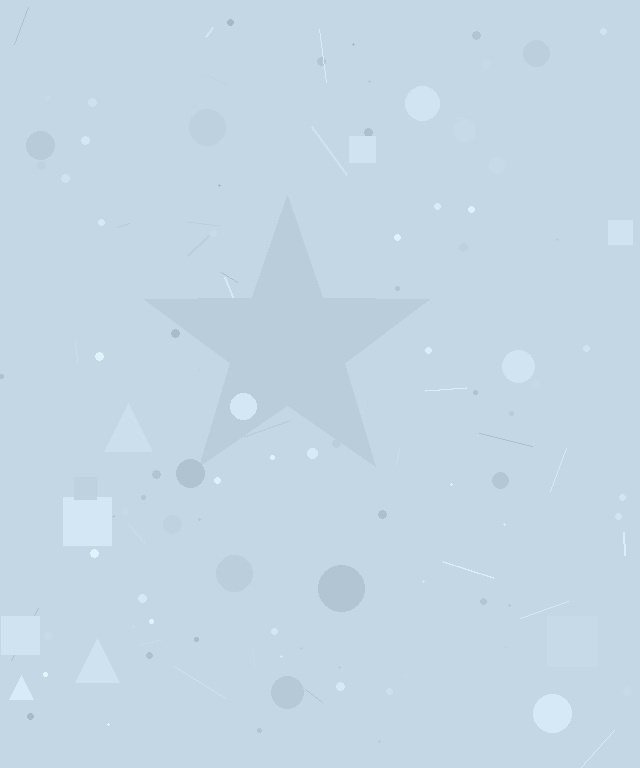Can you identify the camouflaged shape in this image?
The camouflaged shape is a star.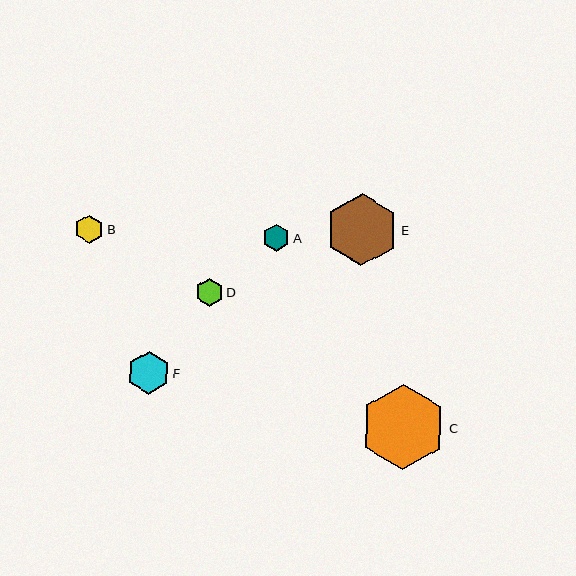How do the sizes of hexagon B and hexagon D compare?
Hexagon B and hexagon D are approximately the same size.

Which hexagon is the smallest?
Hexagon A is the smallest with a size of approximately 27 pixels.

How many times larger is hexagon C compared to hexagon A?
Hexagon C is approximately 3.2 times the size of hexagon A.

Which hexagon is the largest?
Hexagon C is the largest with a size of approximately 85 pixels.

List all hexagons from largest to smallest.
From largest to smallest: C, E, F, B, D, A.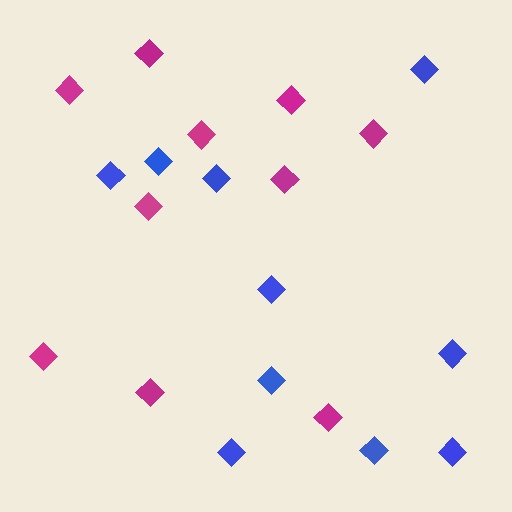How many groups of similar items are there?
There are 2 groups: one group of blue diamonds (10) and one group of magenta diamonds (10).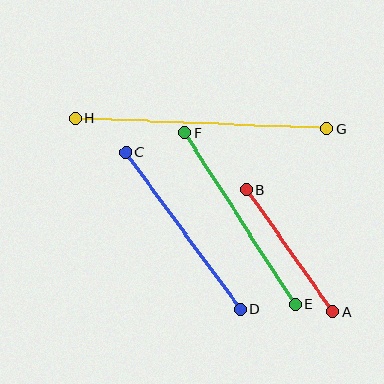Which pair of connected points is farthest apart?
Points G and H are farthest apart.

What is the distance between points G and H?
The distance is approximately 252 pixels.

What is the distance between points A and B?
The distance is approximately 149 pixels.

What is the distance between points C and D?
The distance is approximately 193 pixels.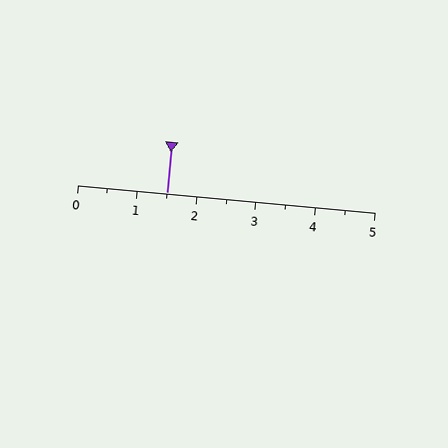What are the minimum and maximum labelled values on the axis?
The axis runs from 0 to 5.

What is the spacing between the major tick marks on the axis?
The major ticks are spaced 1 apart.